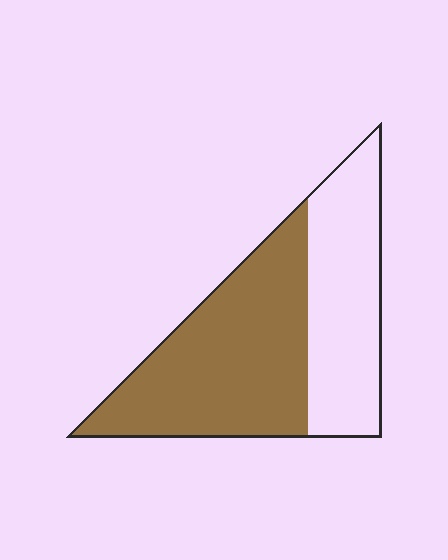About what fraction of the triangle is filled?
About three fifths (3/5).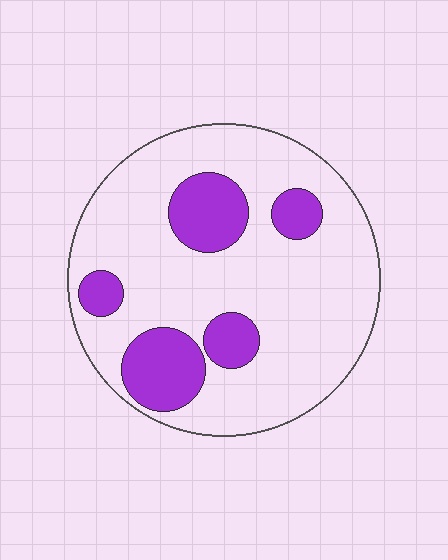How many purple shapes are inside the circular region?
5.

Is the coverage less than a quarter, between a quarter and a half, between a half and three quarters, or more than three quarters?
Less than a quarter.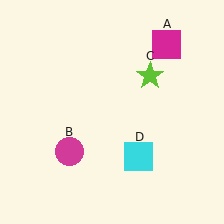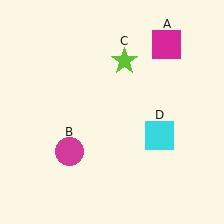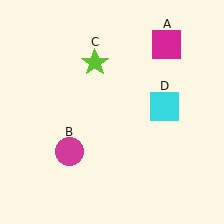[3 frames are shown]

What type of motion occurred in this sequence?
The lime star (object C), cyan square (object D) rotated counterclockwise around the center of the scene.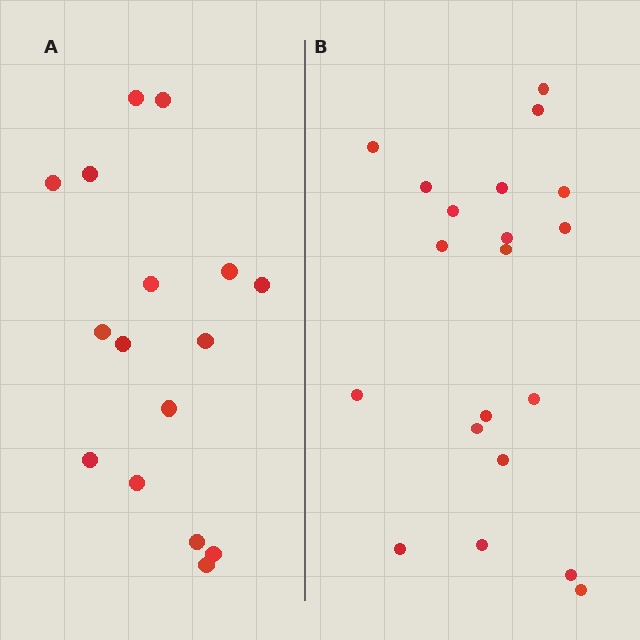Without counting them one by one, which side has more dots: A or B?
Region B (the right region) has more dots.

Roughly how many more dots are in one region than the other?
Region B has about 4 more dots than region A.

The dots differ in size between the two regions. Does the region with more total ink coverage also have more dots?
No. Region A has more total ink coverage because its dots are larger, but region B actually contains more individual dots. Total area can be misleading — the number of items is what matters here.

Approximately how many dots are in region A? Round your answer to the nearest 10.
About 20 dots. (The exact count is 16, which rounds to 20.)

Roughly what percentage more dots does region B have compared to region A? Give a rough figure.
About 25% more.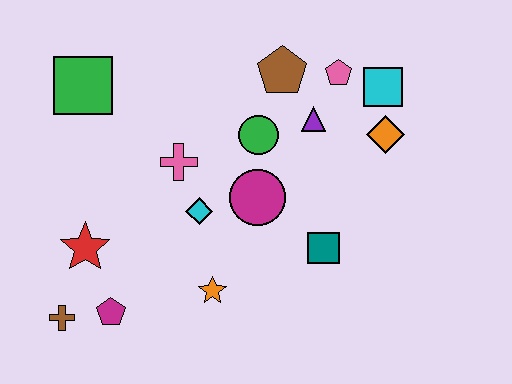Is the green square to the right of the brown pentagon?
No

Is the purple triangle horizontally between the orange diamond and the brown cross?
Yes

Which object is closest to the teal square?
The magenta circle is closest to the teal square.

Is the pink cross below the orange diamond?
Yes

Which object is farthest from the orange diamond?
The brown cross is farthest from the orange diamond.